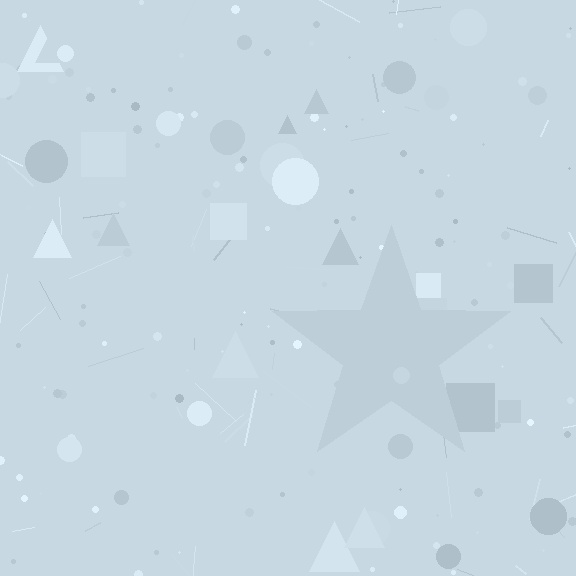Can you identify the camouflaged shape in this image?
The camouflaged shape is a star.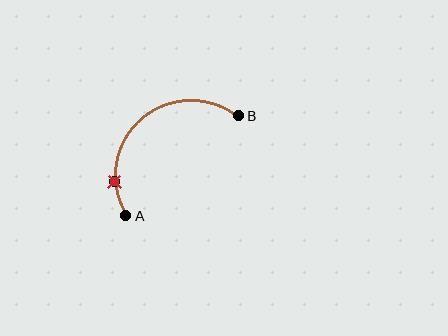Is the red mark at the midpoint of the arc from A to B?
No. The red mark lies on the arc but is closer to endpoint A. The arc midpoint would be at the point on the curve equidistant along the arc from both A and B.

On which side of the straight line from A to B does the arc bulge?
The arc bulges above and to the left of the straight line connecting A and B.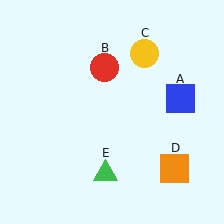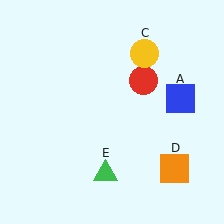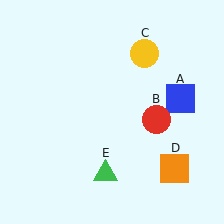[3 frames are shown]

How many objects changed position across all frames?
1 object changed position: red circle (object B).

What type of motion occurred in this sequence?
The red circle (object B) rotated clockwise around the center of the scene.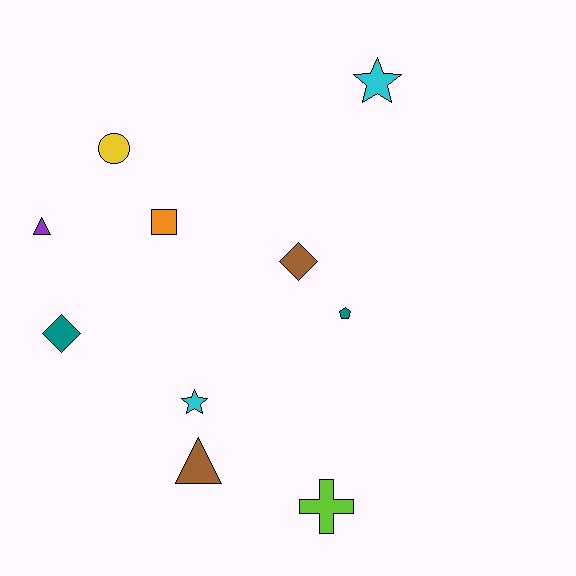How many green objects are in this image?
There are no green objects.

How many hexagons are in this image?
There are no hexagons.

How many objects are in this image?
There are 10 objects.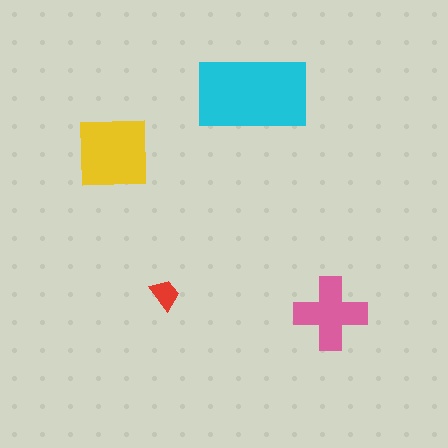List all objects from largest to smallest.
The cyan rectangle, the yellow square, the pink cross, the red trapezoid.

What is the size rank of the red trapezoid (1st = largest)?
4th.